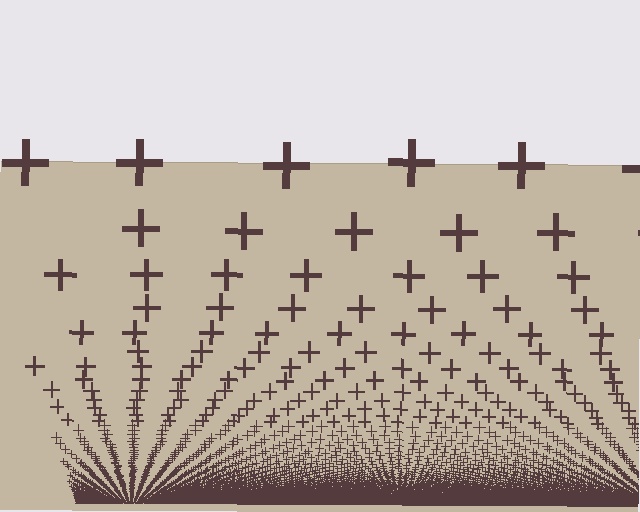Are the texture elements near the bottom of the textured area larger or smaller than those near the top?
Smaller. The gradient is inverted — elements near the bottom are smaller and denser.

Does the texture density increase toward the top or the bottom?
Density increases toward the bottom.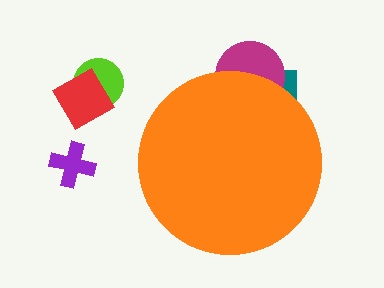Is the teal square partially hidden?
Yes, the teal square is partially hidden behind the orange circle.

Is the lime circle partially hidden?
No, the lime circle is fully visible.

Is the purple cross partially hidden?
No, the purple cross is fully visible.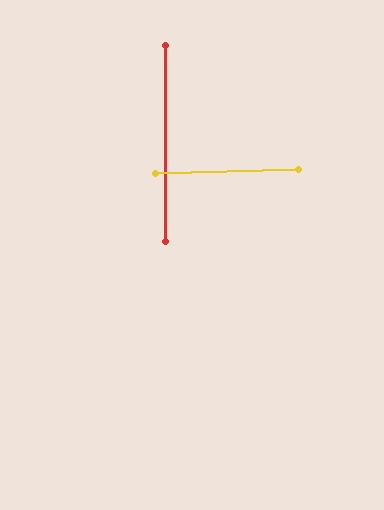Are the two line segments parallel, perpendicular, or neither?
Perpendicular — they meet at approximately 89°.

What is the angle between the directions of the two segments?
Approximately 89 degrees.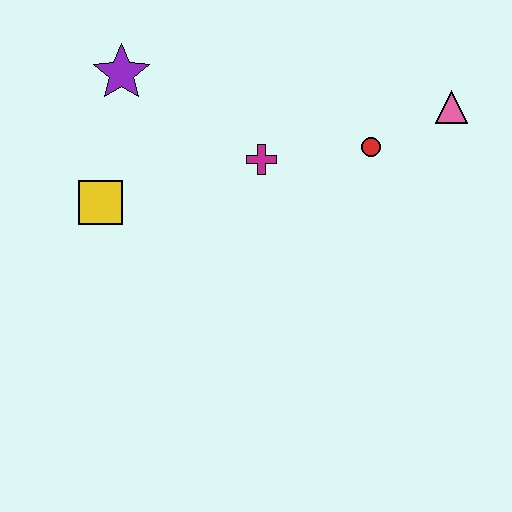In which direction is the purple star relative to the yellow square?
The purple star is above the yellow square.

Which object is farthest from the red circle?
The yellow square is farthest from the red circle.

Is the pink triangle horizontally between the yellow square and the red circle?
No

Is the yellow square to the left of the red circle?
Yes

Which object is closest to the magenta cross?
The red circle is closest to the magenta cross.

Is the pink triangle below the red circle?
No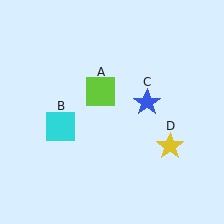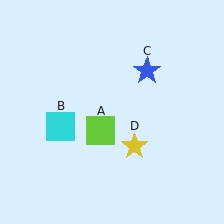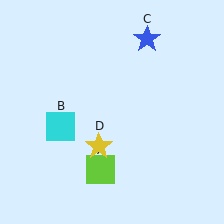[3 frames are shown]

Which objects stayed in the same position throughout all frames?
Cyan square (object B) remained stationary.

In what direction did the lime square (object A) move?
The lime square (object A) moved down.